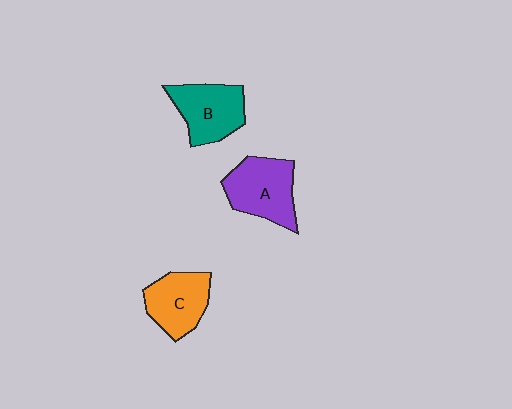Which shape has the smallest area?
Shape C (orange).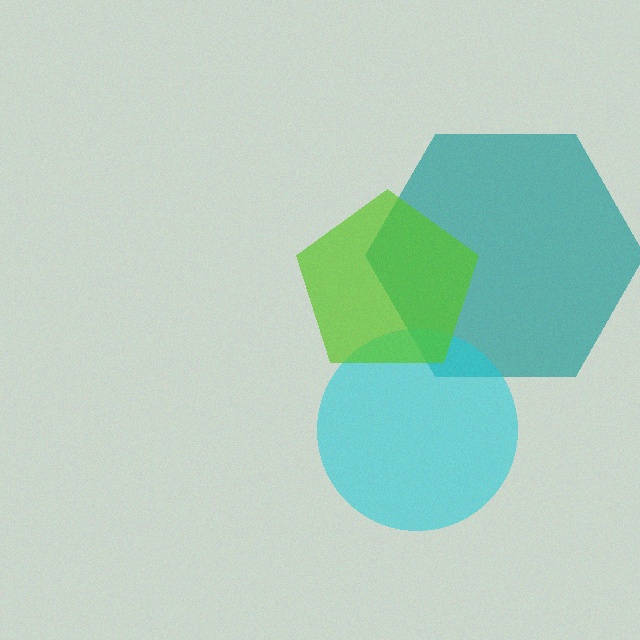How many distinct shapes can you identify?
There are 3 distinct shapes: a teal hexagon, a cyan circle, a lime pentagon.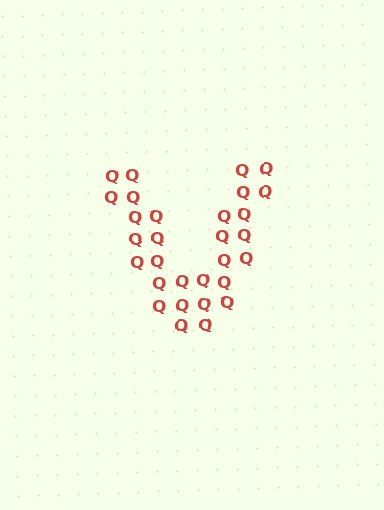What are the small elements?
The small elements are letter Q's.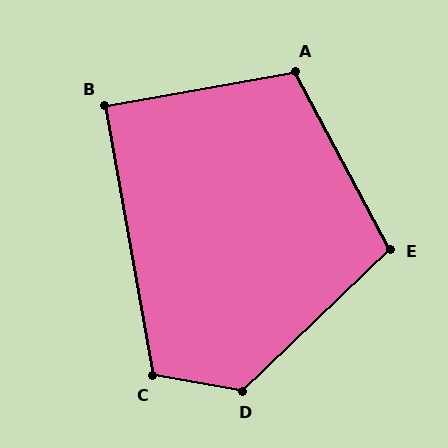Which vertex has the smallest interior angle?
B, at approximately 90 degrees.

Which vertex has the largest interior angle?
D, at approximately 127 degrees.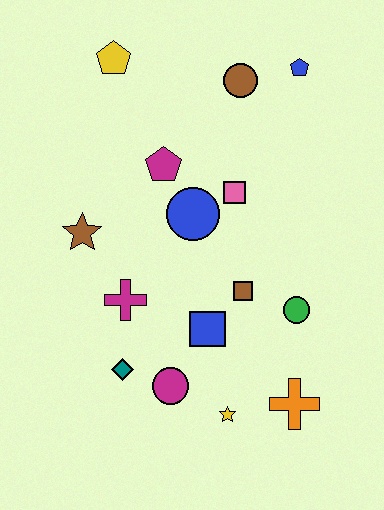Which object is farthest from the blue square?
The yellow pentagon is farthest from the blue square.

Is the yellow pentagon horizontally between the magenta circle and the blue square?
No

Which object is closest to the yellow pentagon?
The magenta pentagon is closest to the yellow pentagon.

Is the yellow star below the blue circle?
Yes